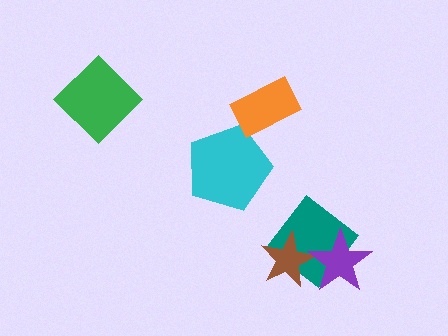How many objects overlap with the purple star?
2 objects overlap with the purple star.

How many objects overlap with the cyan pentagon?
0 objects overlap with the cyan pentagon.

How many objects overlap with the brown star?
2 objects overlap with the brown star.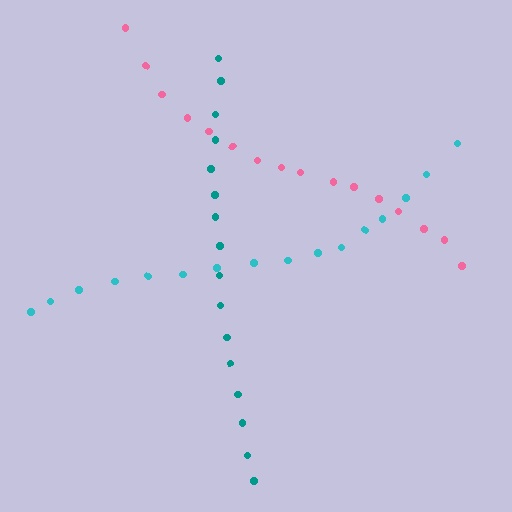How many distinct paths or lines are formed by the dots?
There are 3 distinct paths.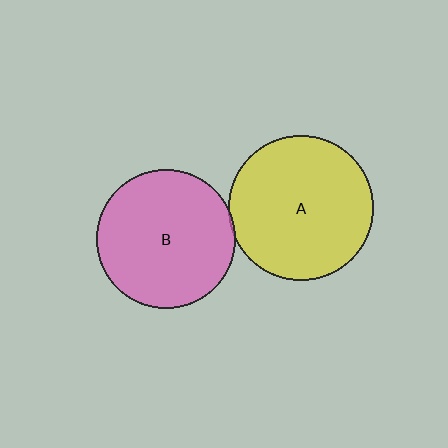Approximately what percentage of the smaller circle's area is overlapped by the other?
Approximately 5%.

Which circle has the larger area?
Circle A (yellow).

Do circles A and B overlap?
Yes.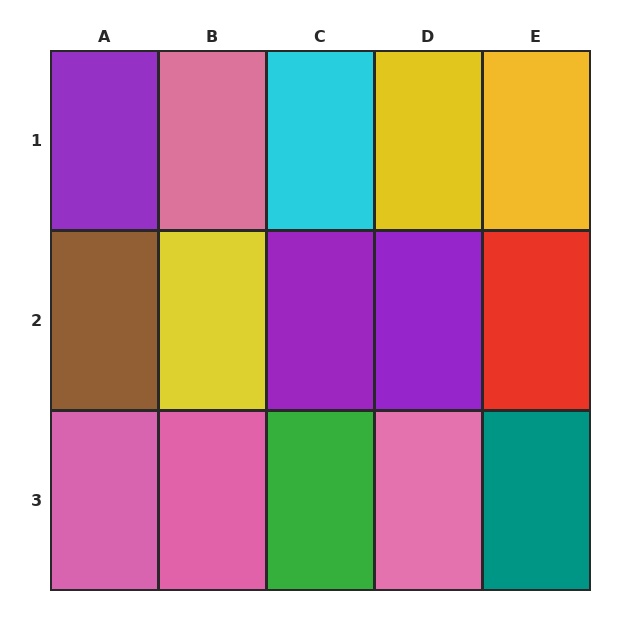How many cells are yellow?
3 cells are yellow.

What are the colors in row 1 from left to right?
Purple, pink, cyan, yellow, yellow.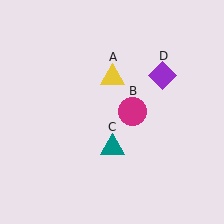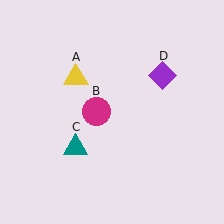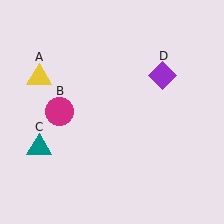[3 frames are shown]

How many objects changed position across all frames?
3 objects changed position: yellow triangle (object A), magenta circle (object B), teal triangle (object C).